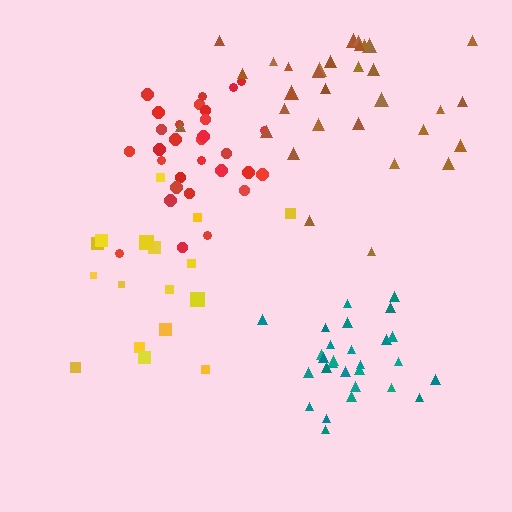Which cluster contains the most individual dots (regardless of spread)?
Brown (32).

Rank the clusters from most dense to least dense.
red, teal, brown, yellow.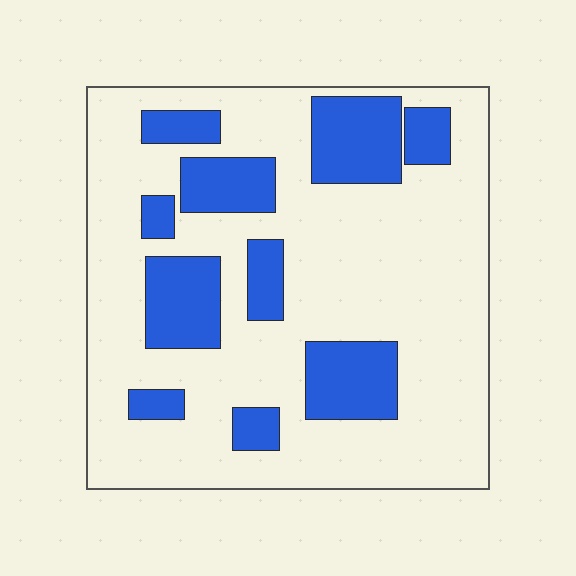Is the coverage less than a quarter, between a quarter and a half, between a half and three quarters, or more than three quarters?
Between a quarter and a half.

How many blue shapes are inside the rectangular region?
10.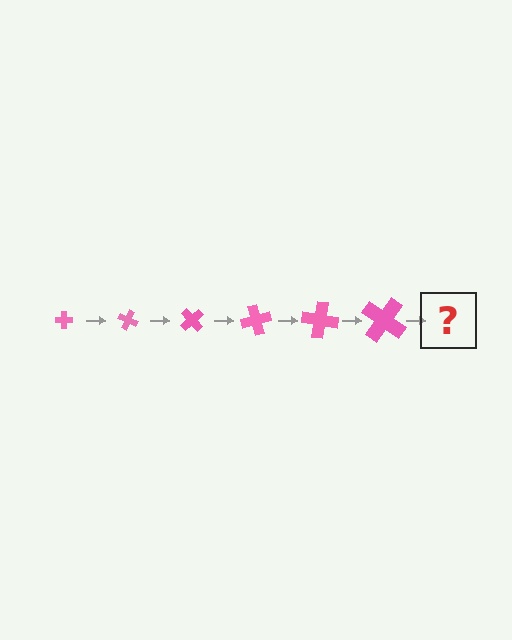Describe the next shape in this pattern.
It should be a cross, larger than the previous one and rotated 150 degrees from the start.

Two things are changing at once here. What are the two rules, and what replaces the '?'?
The two rules are that the cross grows larger each step and it rotates 25 degrees each step. The '?' should be a cross, larger than the previous one and rotated 150 degrees from the start.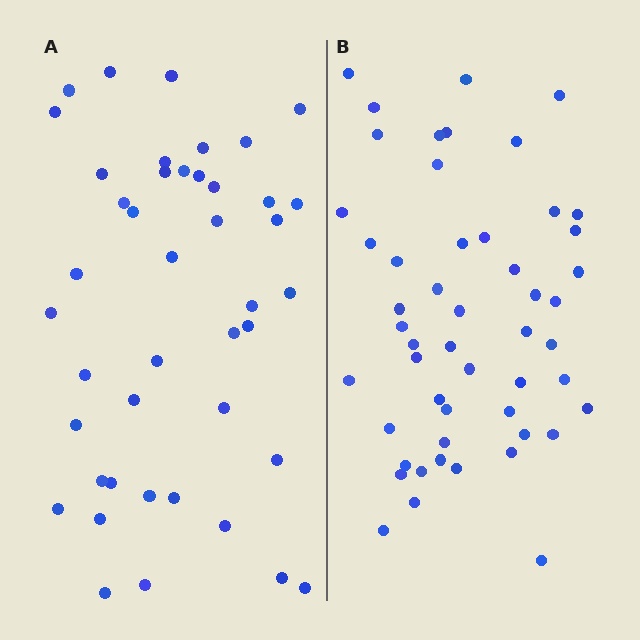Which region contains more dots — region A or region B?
Region B (the right region) has more dots.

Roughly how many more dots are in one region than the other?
Region B has roughly 8 or so more dots than region A.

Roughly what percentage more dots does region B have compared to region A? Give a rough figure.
About 20% more.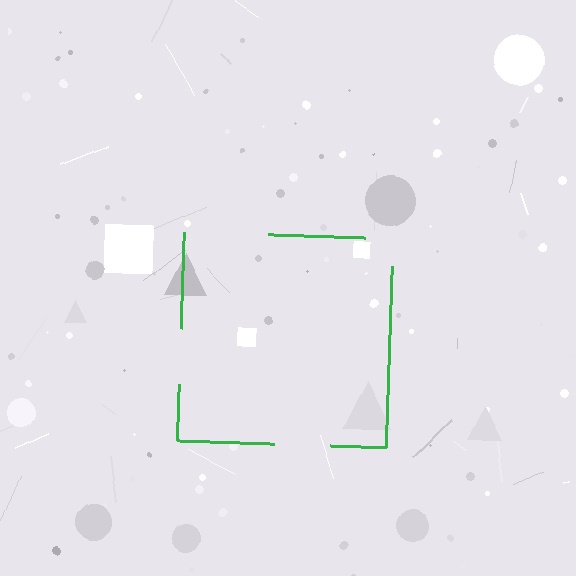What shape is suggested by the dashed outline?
The dashed outline suggests a square.